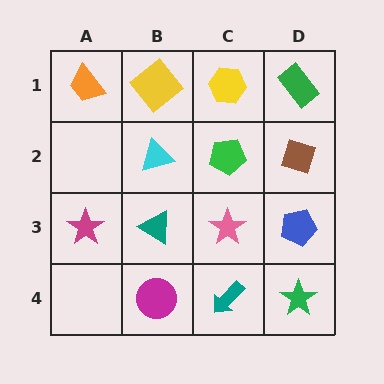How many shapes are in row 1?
4 shapes.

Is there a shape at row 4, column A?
No, that cell is empty.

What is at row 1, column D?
A green rectangle.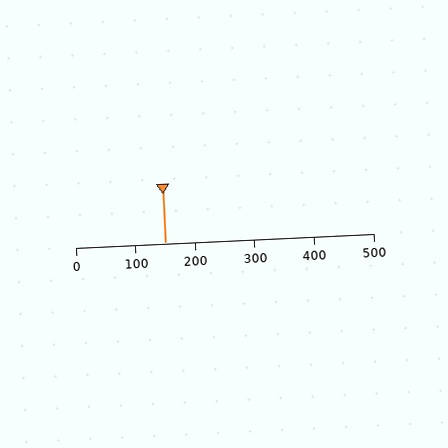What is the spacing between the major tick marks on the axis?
The major ticks are spaced 100 apart.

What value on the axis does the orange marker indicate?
The marker indicates approximately 150.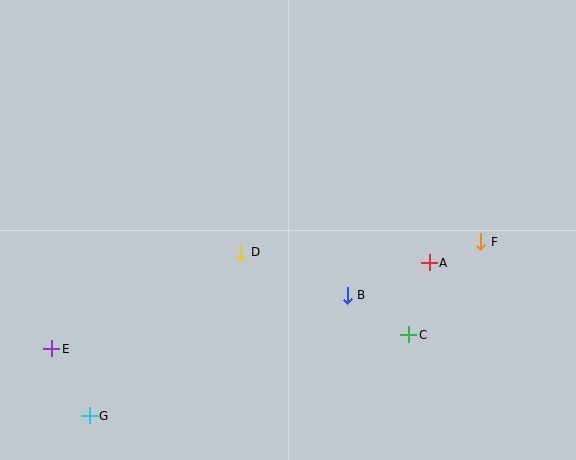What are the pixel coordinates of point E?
Point E is at (52, 349).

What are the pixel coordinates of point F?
Point F is at (481, 242).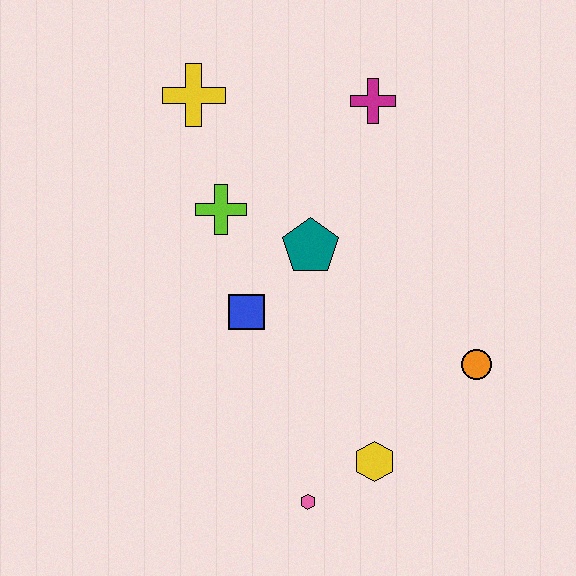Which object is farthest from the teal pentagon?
The pink hexagon is farthest from the teal pentagon.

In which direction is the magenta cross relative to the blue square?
The magenta cross is above the blue square.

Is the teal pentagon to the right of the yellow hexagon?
No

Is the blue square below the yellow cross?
Yes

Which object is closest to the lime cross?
The teal pentagon is closest to the lime cross.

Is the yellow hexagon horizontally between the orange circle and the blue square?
Yes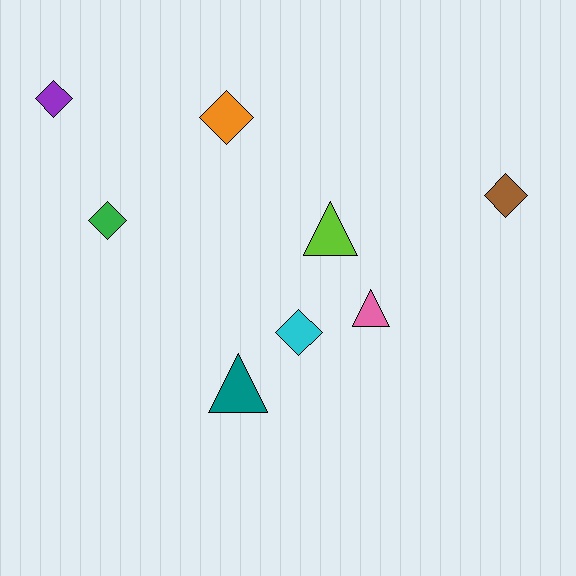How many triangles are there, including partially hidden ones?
There are 3 triangles.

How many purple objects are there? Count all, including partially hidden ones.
There is 1 purple object.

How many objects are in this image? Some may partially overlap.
There are 8 objects.